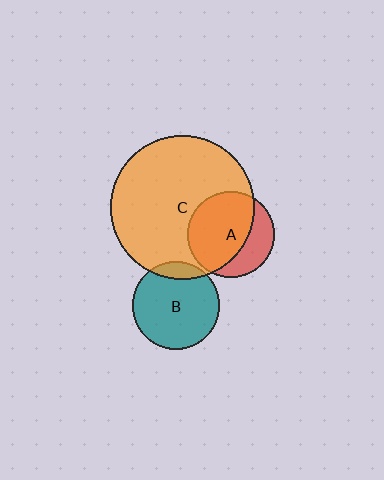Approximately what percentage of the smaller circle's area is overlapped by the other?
Approximately 65%.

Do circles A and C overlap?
Yes.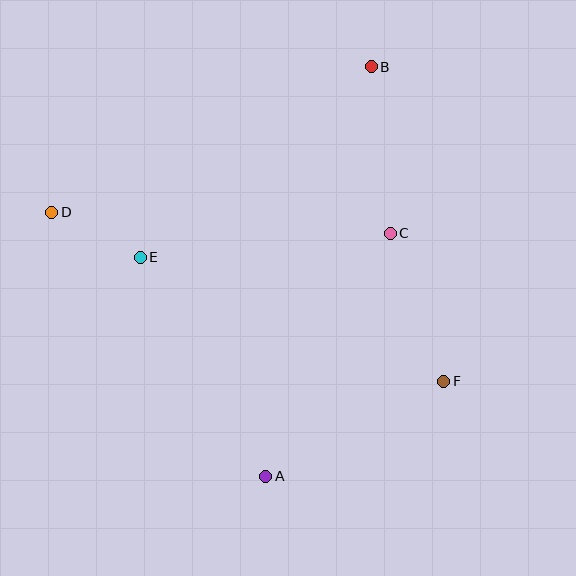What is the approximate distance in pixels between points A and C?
The distance between A and C is approximately 273 pixels.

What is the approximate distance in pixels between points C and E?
The distance between C and E is approximately 251 pixels.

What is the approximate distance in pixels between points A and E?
The distance between A and E is approximately 252 pixels.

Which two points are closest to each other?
Points D and E are closest to each other.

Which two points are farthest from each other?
Points D and F are farthest from each other.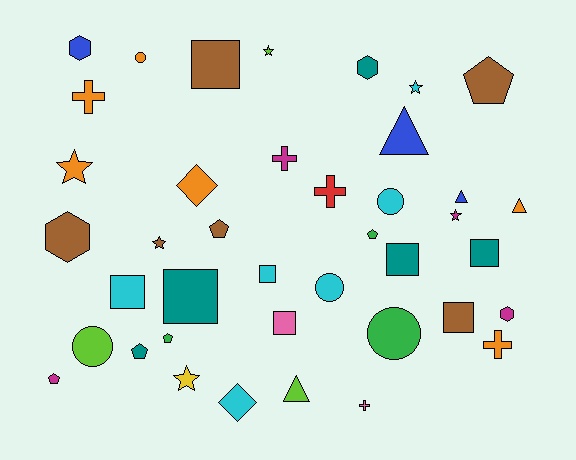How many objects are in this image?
There are 40 objects.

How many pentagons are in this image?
There are 6 pentagons.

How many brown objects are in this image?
There are 6 brown objects.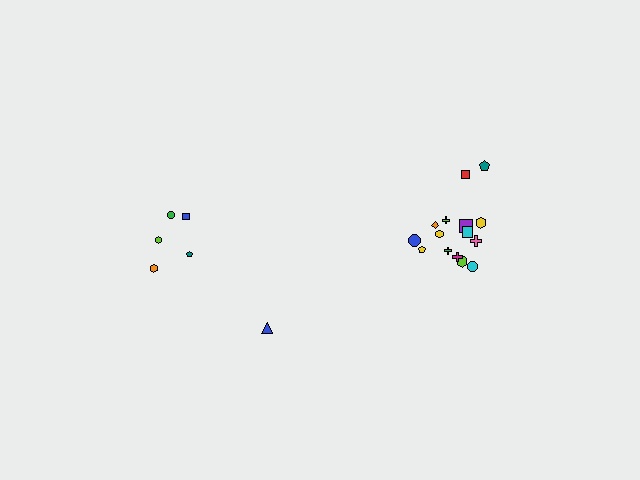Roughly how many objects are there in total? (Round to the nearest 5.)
Roughly 20 objects in total.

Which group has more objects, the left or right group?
The right group.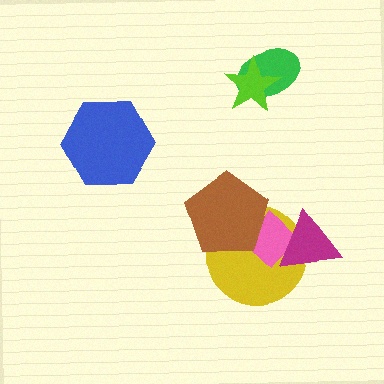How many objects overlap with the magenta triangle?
2 objects overlap with the magenta triangle.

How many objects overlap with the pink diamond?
3 objects overlap with the pink diamond.